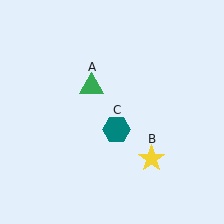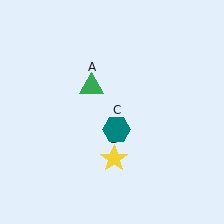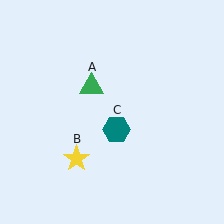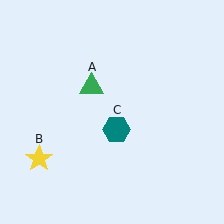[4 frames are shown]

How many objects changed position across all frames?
1 object changed position: yellow star (object B).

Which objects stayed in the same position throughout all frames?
Green triangle (object A) and teal hexagon (object C) remained stationary.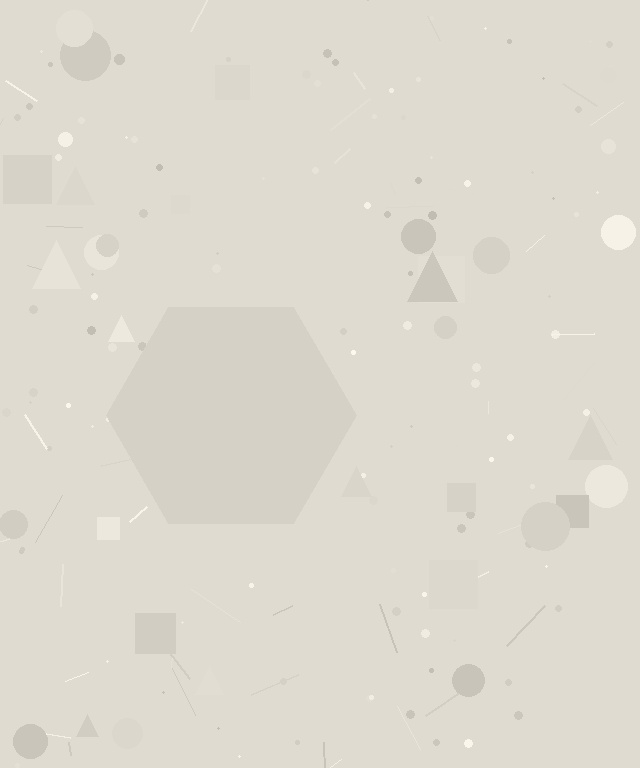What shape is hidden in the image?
A hexagon is hidden in the image.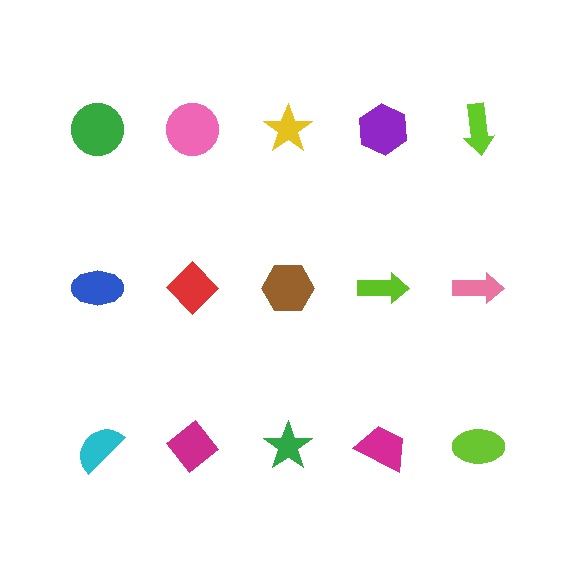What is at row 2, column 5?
A pink arrow.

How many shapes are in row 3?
5 shapes.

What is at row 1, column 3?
A yellow star.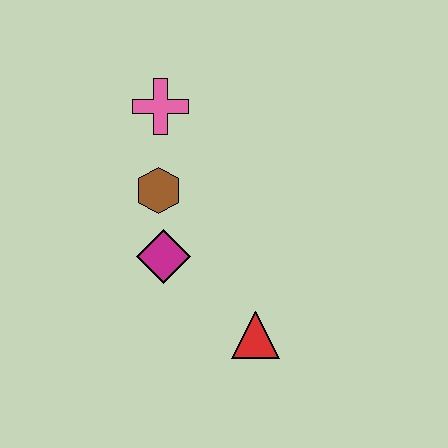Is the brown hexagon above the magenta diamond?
Yes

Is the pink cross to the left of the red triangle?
Yes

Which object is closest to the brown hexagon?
The magenta diamond is closest to the brown hexagon.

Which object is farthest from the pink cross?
The red triangle is farthest from the pink cross.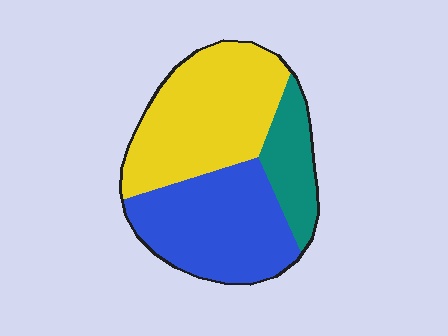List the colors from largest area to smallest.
From largest to smallest: yellow, blue, teal.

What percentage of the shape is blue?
Blue takes up about two fifths (2/5) of the shape.